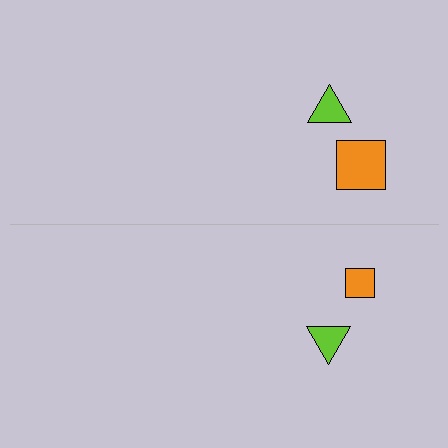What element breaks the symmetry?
The orange square on the bottom side has a different size than its mirror counterpart.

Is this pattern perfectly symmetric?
No, the pattern is not perfectly symmetric. The orange square on the bottom side has a different size than its mirror counterpart.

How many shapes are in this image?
There are 4 shapes in this image.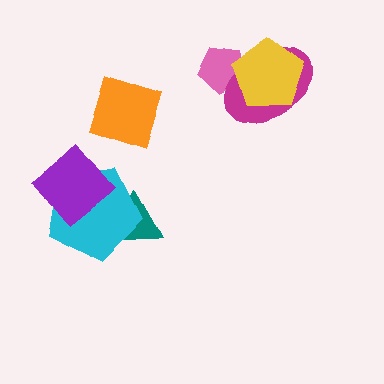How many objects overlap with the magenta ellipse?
2 objects overlap with the magenta ellipse.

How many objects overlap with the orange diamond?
0 objects overlap with the orange diamond.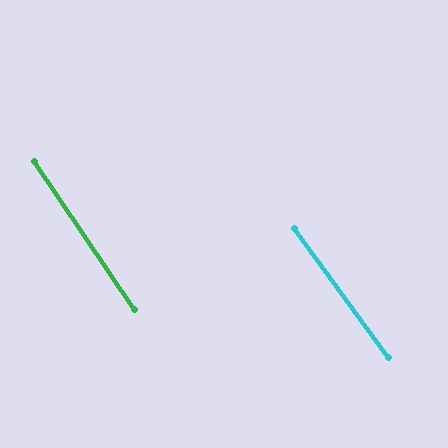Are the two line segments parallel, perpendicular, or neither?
Parallel — their directions differ by only 1.9°.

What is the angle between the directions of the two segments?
Approximately 2 degrees.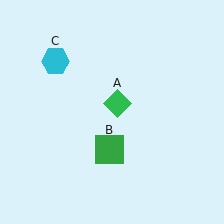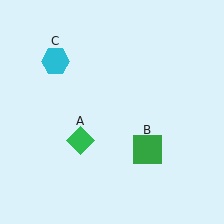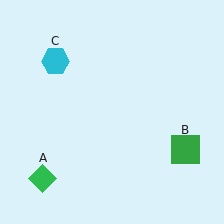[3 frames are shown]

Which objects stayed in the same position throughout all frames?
Cyan hexagon (object C) remained stationary.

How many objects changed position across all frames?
2 objects changed position: green diamond (object A), green square (object B).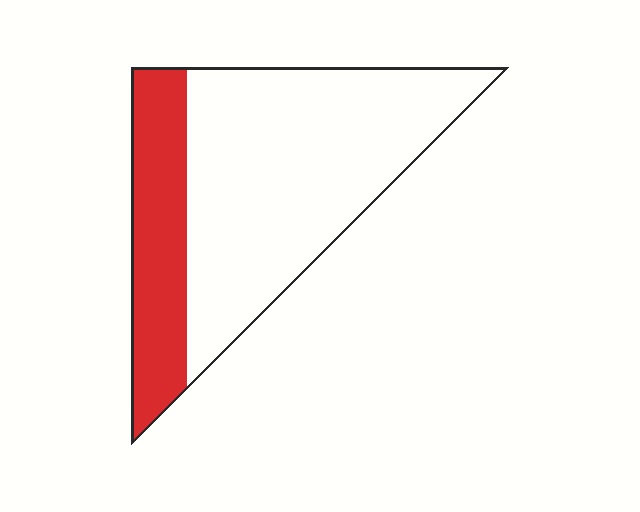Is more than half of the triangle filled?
No.